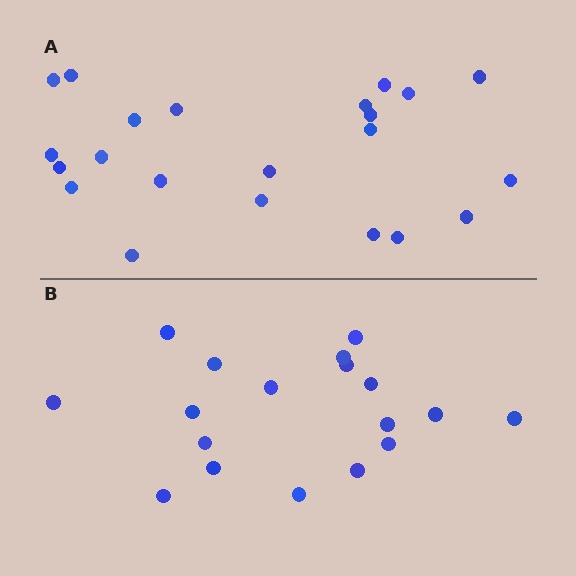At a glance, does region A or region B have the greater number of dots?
Region A (the top region) has more dots.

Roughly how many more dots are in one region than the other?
Region A has about 4 more dots than region B.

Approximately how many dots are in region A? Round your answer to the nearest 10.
About 20 dots. (The exact count is 22, which rounds to 20.)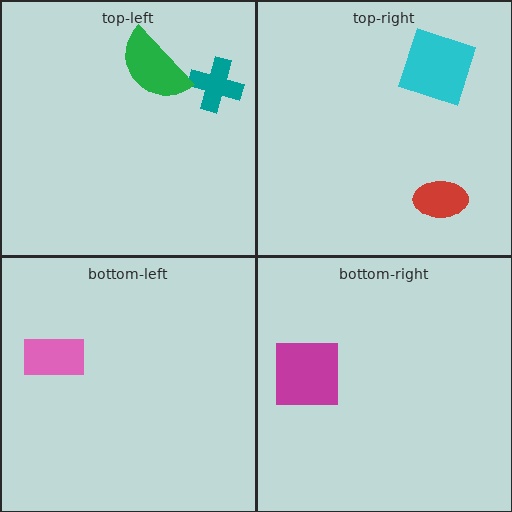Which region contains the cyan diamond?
The top-right region.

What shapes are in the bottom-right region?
The magenta square.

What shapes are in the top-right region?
The red ellipse, the cyan diamond.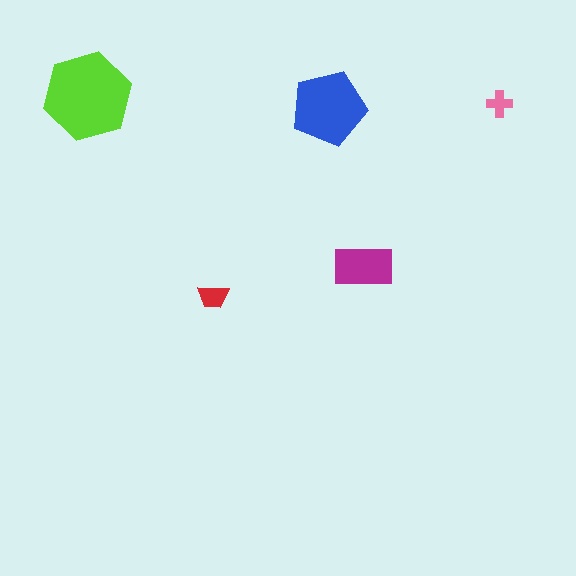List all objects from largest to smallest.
The lime hexagon, the blue pentagon, the magenta rectangle, the red trapezoid, the pink cross.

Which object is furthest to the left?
The lime hexagon is leftmost.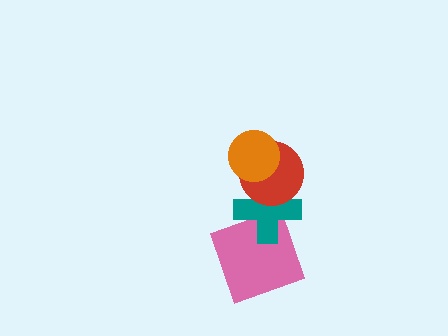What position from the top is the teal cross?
The teal cross is 3rd from the top.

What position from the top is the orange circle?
The orange circle is 1st from the top.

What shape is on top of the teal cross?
The red circle is on top of the teal cross.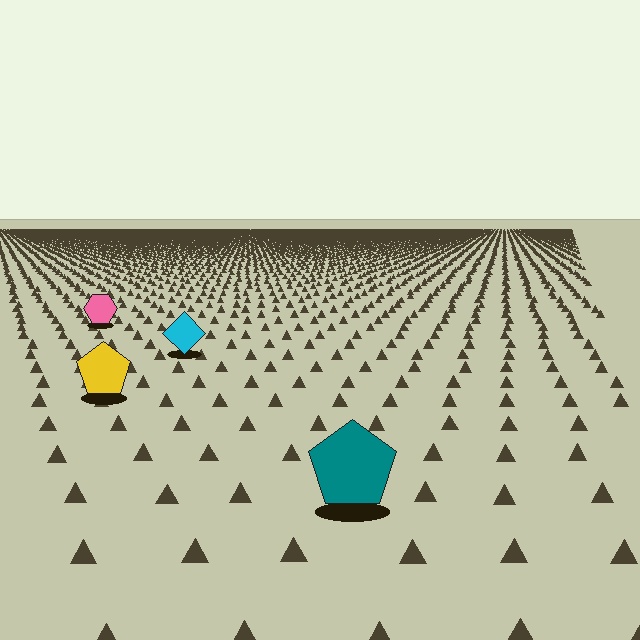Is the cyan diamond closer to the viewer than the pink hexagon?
Yes. The cyan diamond is closer — you can tell from the texture gradient: the ground texture is coarser near it.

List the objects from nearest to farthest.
From nearest to farthest: the teal pentagon, the yellow pentagon, the cyan diamond, the pink hexagon.